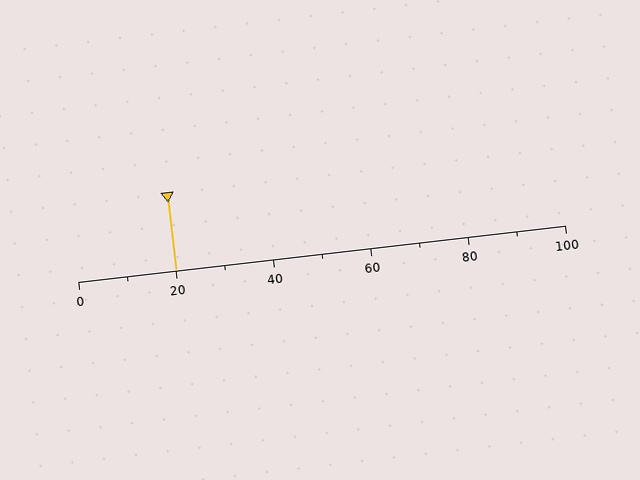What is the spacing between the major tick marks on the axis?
The major ticks are spaced 20 apart.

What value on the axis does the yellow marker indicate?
The marker indicates approximately 20.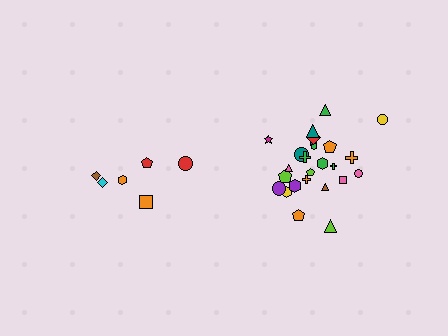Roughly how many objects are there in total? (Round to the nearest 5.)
Roughly 30 objects in total.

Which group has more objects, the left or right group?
The right group.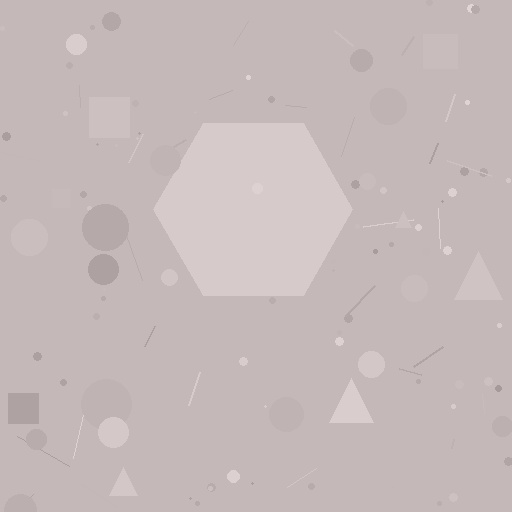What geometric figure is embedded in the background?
A hexagon is embedded in the background.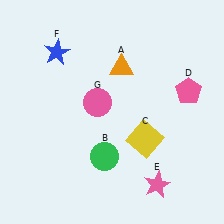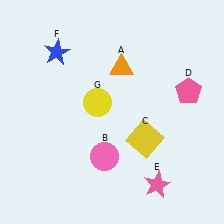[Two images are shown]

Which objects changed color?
B changed from green to pink. G changed from pink to yellow.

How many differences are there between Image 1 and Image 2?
There are 2 differences between the two images.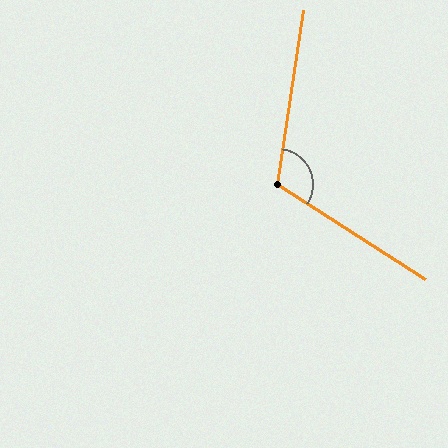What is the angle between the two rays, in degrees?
Approximately 114 degrees.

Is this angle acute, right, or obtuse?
It is obtuse.